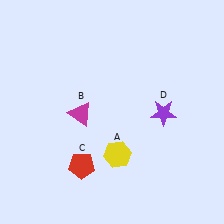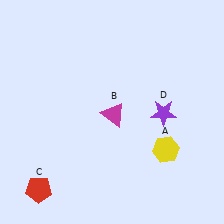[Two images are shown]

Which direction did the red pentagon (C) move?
The red pentagon (C) moved left.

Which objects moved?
The objects that moved are: the yellow hexagon (A), the magenta triangle (B), the red pentagon (C).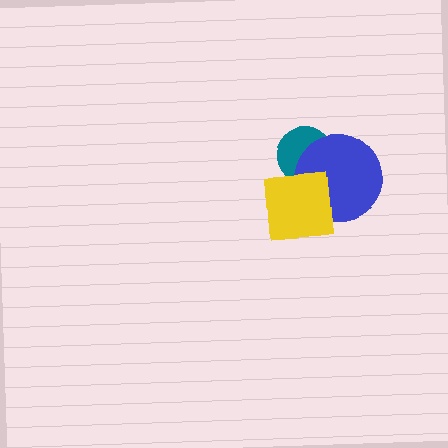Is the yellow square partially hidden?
No, no other shape covers it.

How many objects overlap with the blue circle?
2 objects overlap with the blue circle.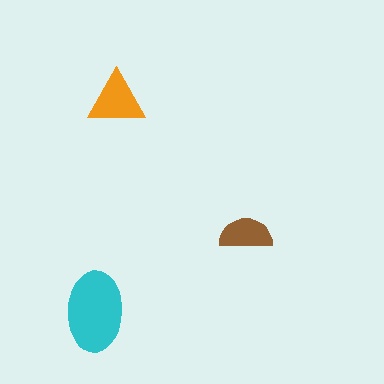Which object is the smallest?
The brown semicircle.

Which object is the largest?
The cyan ellipse.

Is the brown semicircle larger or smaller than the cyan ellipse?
Smaller.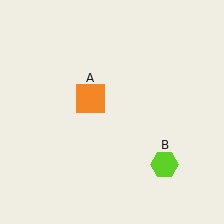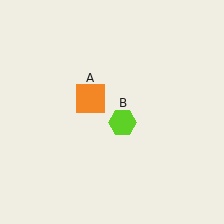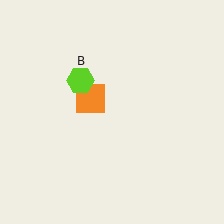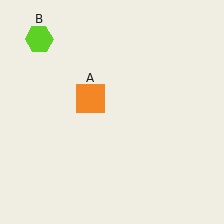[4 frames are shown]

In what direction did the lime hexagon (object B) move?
The lime hexagon (object B) moved up and to the left.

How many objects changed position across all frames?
1 object changed position: lime hexagon (object B).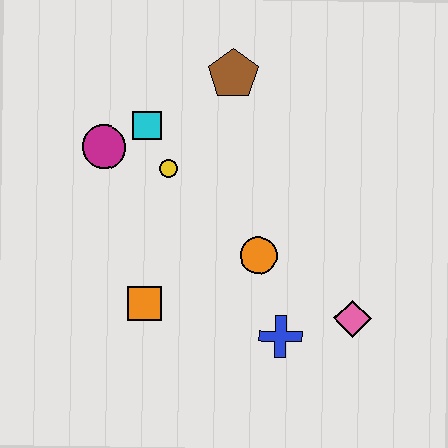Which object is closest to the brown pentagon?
The cyan square is closest to the brown pentagon.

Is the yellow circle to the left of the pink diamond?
Yes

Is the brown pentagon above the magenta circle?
Yes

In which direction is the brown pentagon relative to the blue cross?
The brown pentagon is above the blue cross.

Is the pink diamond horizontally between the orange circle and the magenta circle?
No